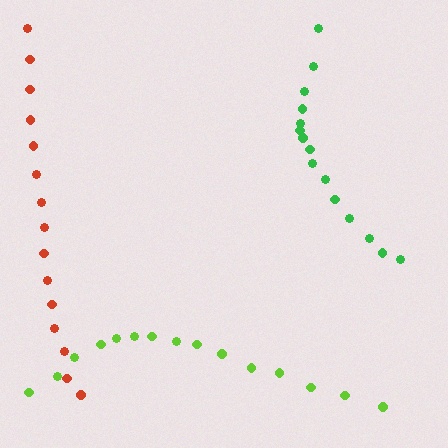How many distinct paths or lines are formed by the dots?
There are 3 distinct paths.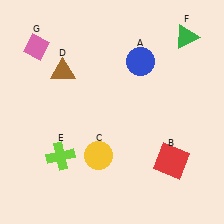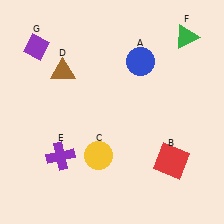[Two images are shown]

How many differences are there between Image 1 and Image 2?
There are 2 differences between the two images.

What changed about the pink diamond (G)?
In Image 1, G is pink. In Image 2, it changed to purple.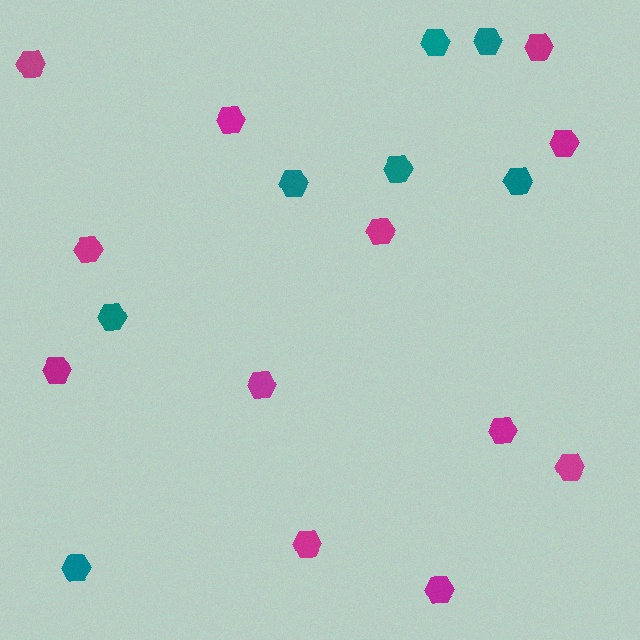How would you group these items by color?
There are 2 groups: one group of teal hexagons (7) and one group of magenta hexagons (12).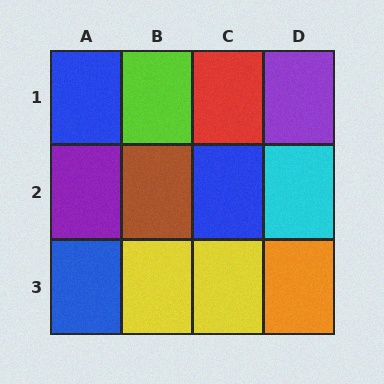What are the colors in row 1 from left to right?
Blue, lime, red, purple.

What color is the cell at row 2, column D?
Cyan.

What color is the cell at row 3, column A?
Blue.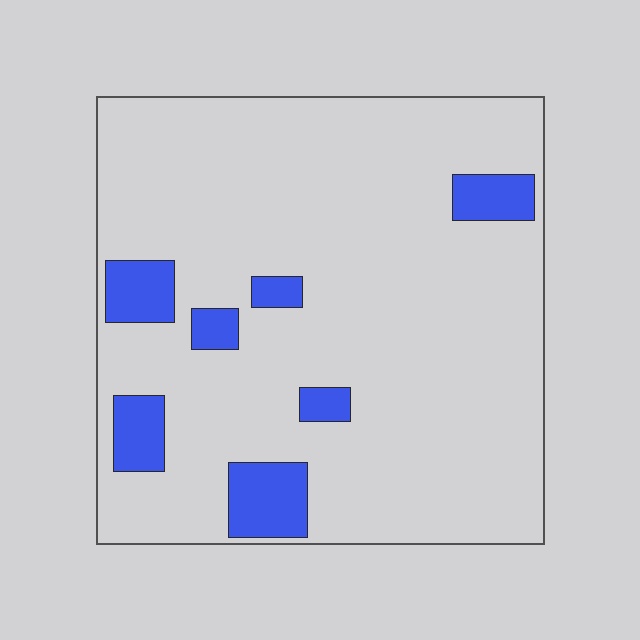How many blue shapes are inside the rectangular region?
7.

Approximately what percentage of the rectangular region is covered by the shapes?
Approximately 10%.